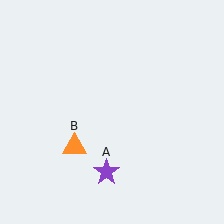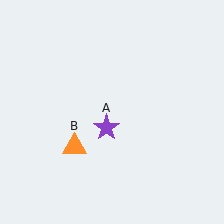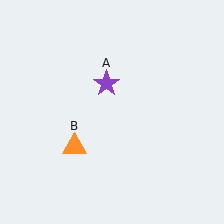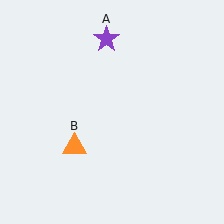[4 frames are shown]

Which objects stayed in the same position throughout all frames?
Orange triangle (object B) remained stationary.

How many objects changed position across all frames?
1 object changed position: purple star (object A).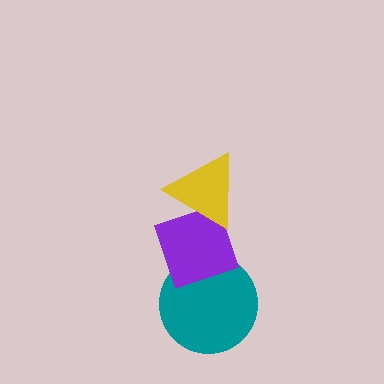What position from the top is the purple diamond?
The purple diamond is 2nd from the top.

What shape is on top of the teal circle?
The purple diamond is on top of the teal circle.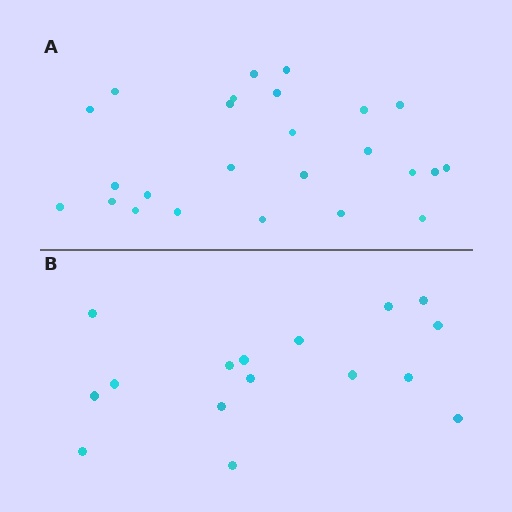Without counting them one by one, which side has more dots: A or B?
Region A (the top region) has more dots.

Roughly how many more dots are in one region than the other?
Region A has roughly 8 or so more dots than region B.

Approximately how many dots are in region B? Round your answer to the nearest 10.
About 20 dots. (The exact count is 16, which rounds to 20.)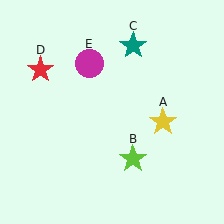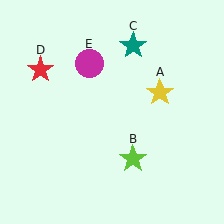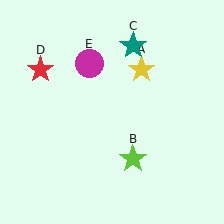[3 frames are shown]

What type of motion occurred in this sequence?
The yellow star (object A) rotated counterclockwise around the center of the scene.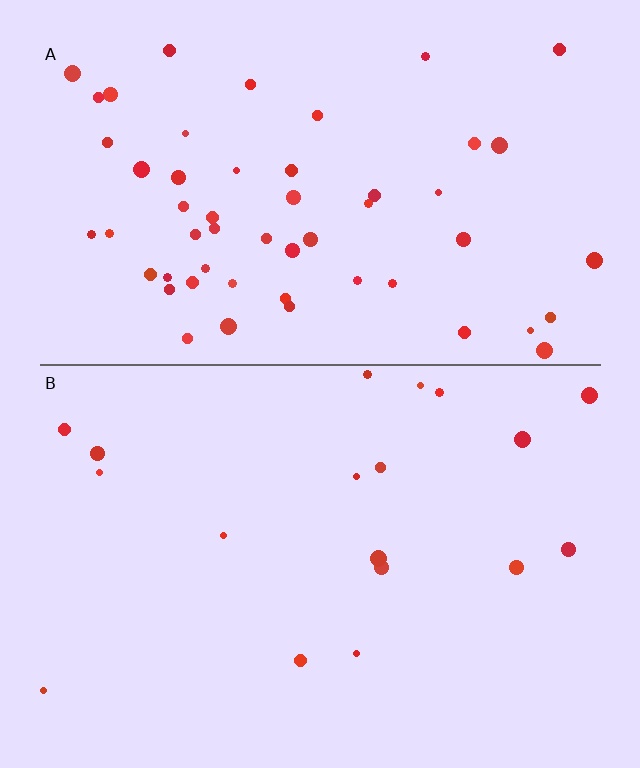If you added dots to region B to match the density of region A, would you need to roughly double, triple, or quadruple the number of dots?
Approximately triple.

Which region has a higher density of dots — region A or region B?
A (the top).